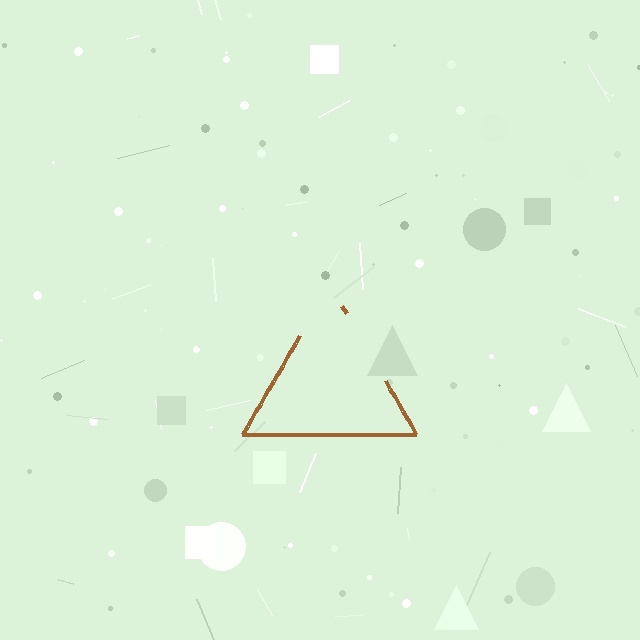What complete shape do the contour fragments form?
The contour fragments form a triangle.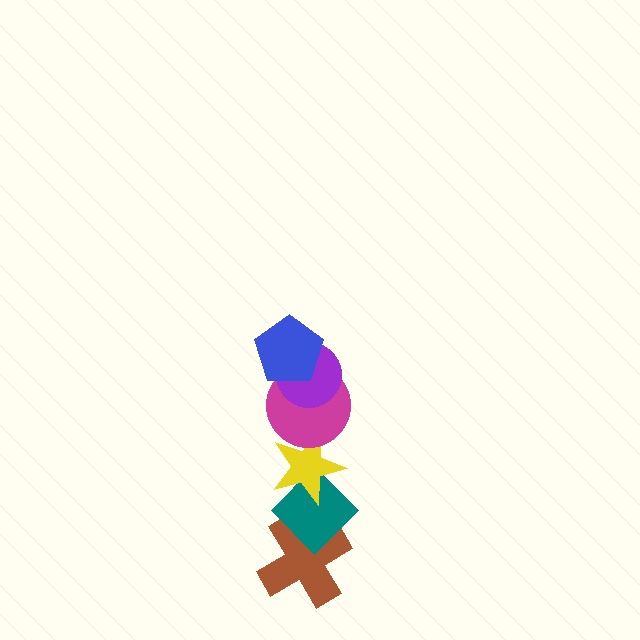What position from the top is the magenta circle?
The magenta circle is 3rd from the top.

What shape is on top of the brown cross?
The teal diamond is on top of the brown cross.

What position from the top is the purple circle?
The purple circle is 2nd from the top.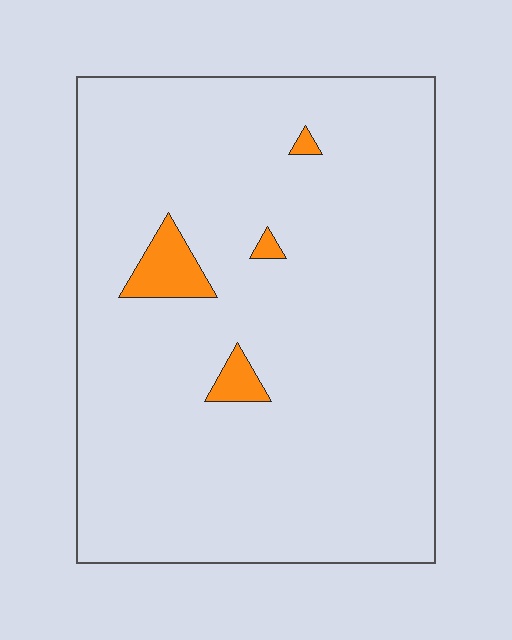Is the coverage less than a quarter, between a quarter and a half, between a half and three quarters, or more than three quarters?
Less than a quarter.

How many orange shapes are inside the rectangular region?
4.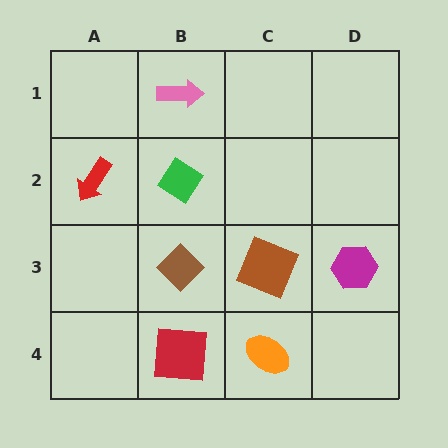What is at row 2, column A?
A red arrow.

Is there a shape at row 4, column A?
No, that cell is empty.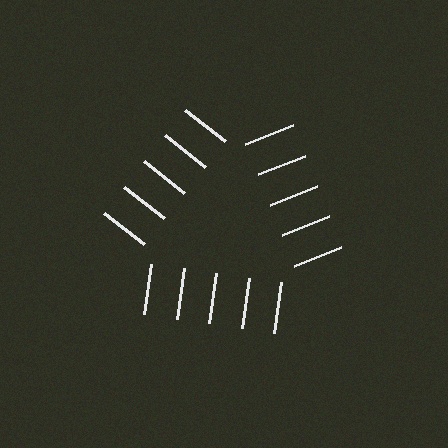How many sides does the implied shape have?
3 sides — the line-ends trace a triangle.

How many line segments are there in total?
15 — 5 along each of the 3 edges.